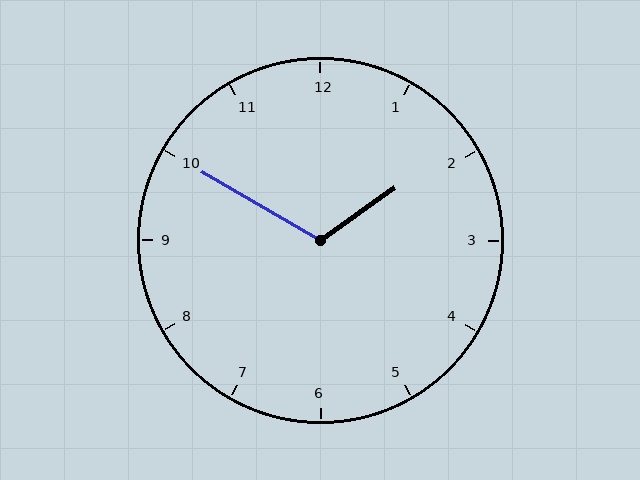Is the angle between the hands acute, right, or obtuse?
It is obtuse.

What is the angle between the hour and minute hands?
Approximately 115 degrees.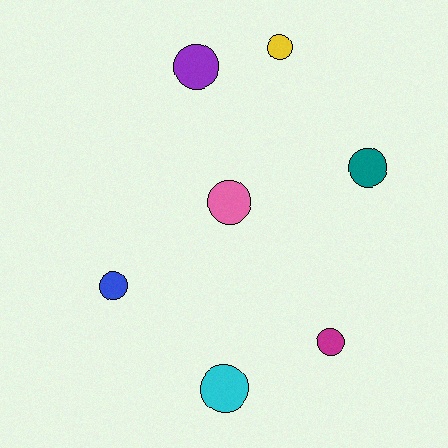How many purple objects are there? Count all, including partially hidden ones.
There is 1 purple object.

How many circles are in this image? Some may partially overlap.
There are 7 circles.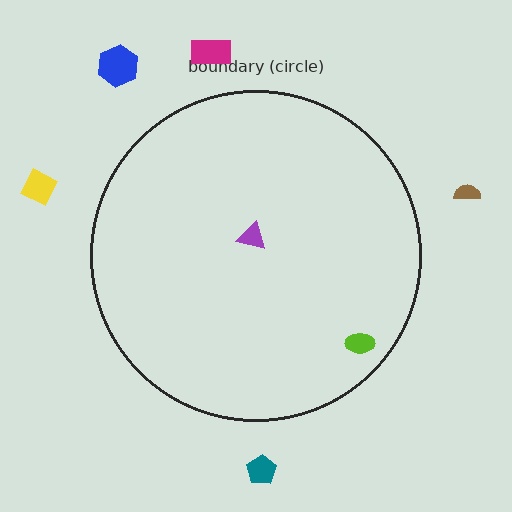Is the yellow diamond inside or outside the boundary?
Outside.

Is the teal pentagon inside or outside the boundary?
Outside.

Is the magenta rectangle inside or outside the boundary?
Outside.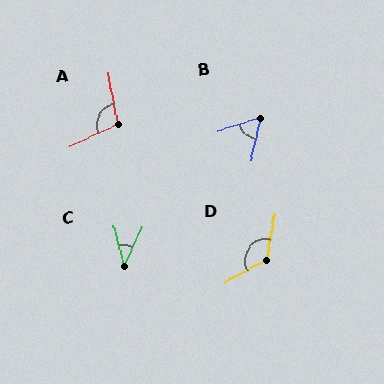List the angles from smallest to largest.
C (38°), B (60°), A (104°), D (129°).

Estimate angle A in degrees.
Approximately 104 degrees.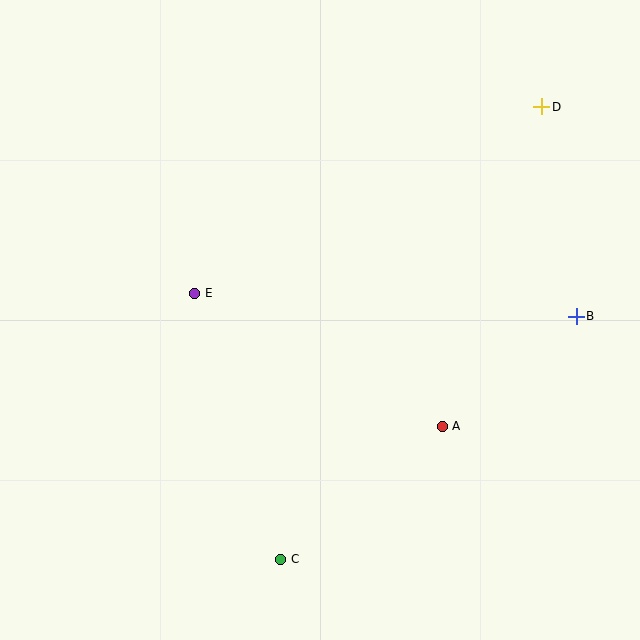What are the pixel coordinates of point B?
Point B is at (576, 316).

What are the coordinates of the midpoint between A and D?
The midpoint between A and D is at (492, 267).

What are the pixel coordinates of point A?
Point A is at (442, 426).